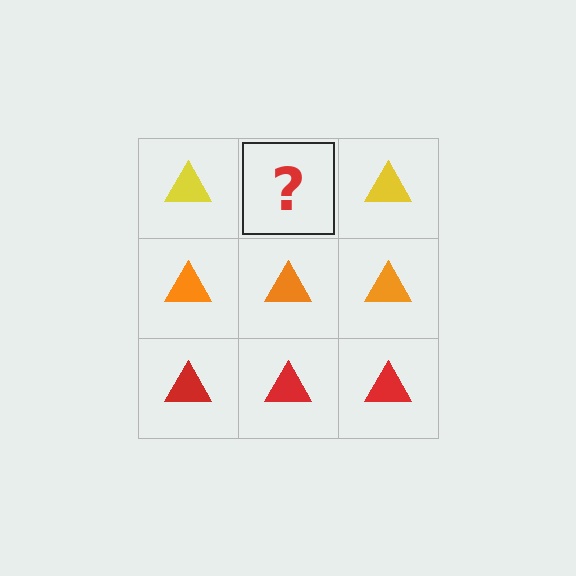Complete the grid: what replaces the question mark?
The question mark should be replaced with a yellow triangle.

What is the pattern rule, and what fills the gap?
The rule is that each row has a consistent color. The gap should be filled with a yellow triangle.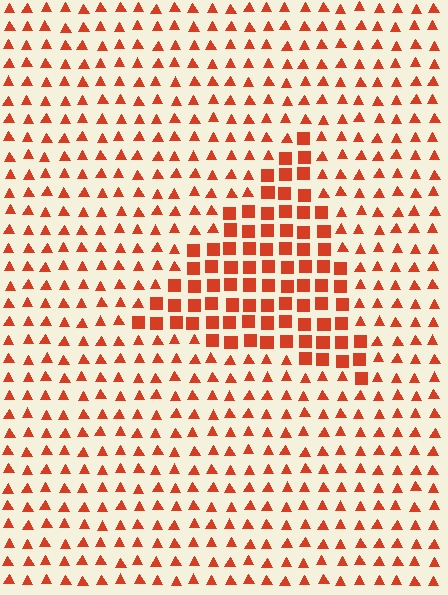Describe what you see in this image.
The image is filled with small red elements arranged in a uniform grid. A triangle-shaped region contains squares, while the surrounding area contains triangles. The boundary is defined purely by the change in element shape.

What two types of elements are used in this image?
The image uses squares inside the triangle region and triangles outside it.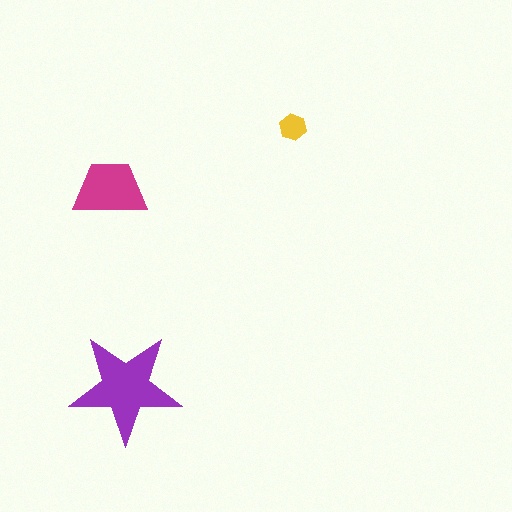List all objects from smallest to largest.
The yellow hexagon, the magenta trapezoid, the purple star.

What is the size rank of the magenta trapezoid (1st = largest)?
2nd.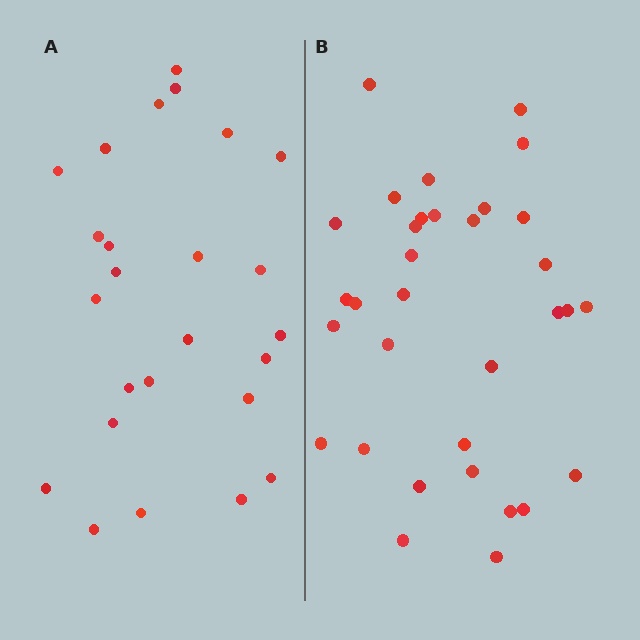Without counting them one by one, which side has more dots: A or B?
Region B (the right region) has more dots.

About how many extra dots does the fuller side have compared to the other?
Region B has roughly 8 or so more dots than region A.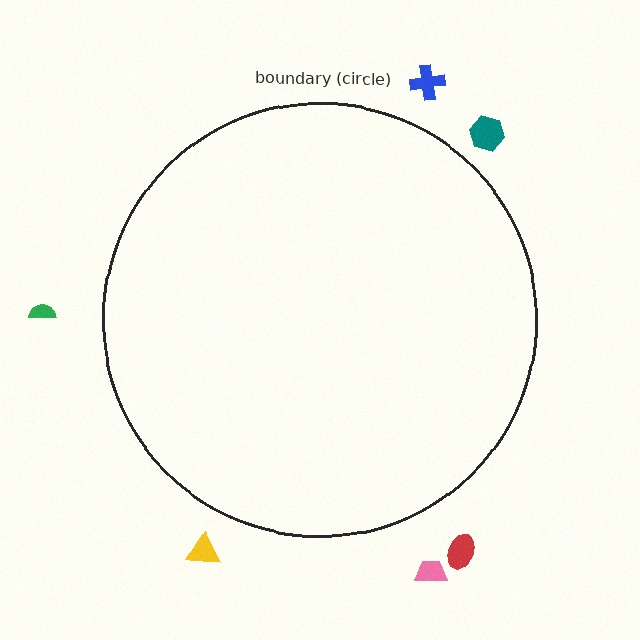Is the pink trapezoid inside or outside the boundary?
Outside.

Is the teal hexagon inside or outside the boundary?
Outside.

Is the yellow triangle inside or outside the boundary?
Outside.